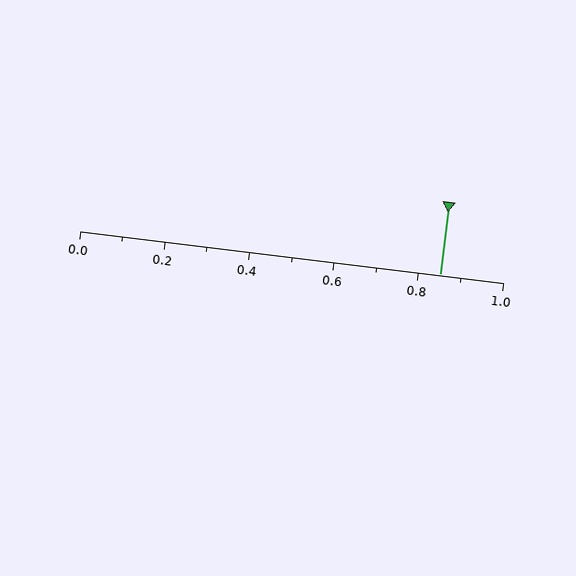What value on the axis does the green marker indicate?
The marker indicates approximately 0.85.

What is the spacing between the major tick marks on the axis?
The major ticks are spaced 0.2 apart.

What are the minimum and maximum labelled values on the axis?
The axis runs from 0.0 to 1.0.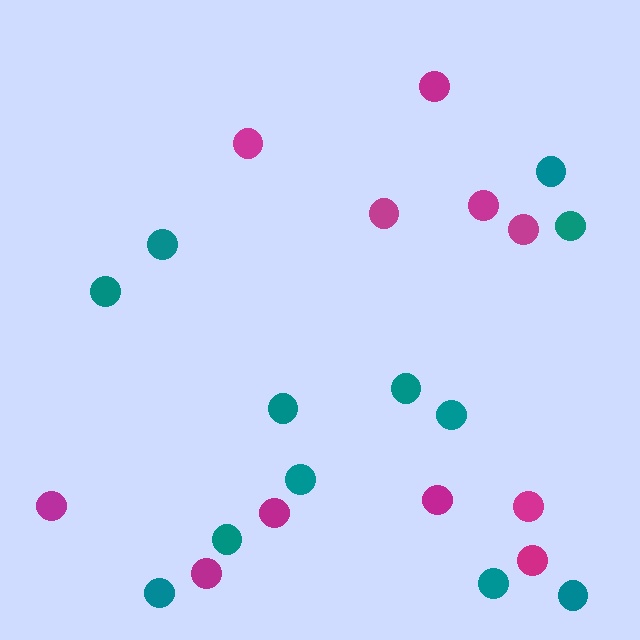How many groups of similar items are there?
There are 2 groups: one group of teal circles (12) and one group of magenta circles (11).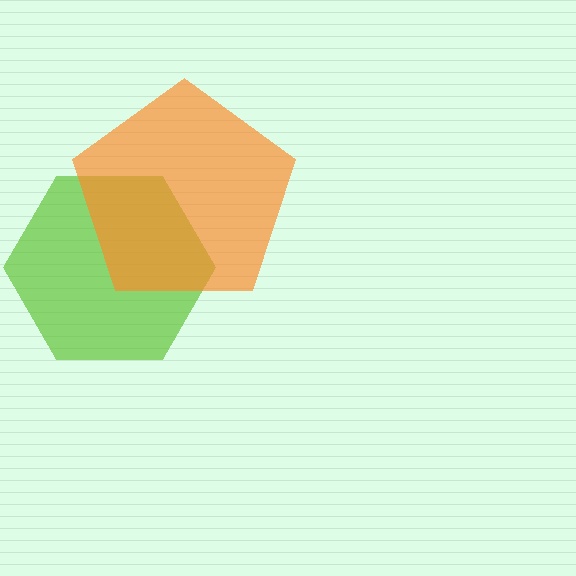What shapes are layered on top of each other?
The layered shapes are: a lime hexagon, an orange pentagon.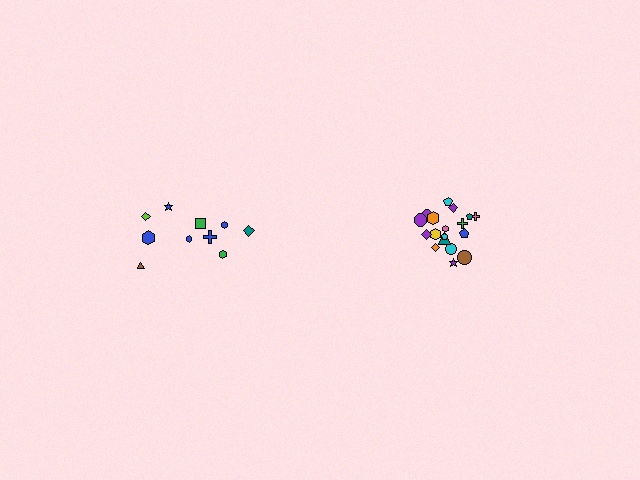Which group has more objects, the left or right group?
The right group.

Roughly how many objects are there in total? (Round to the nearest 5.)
Roughly 30 objects in total.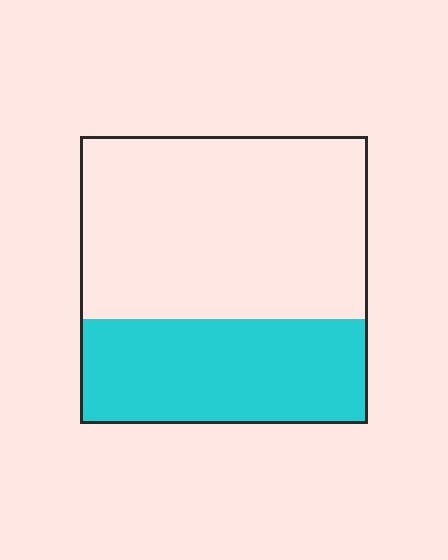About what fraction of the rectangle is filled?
About three eighths (3/8).